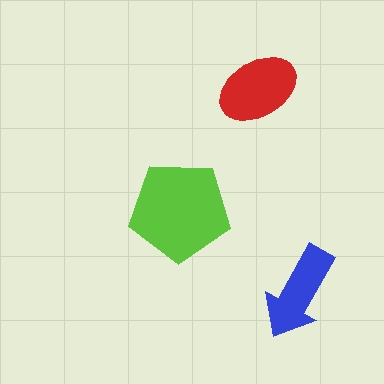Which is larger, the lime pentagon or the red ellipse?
The lime pentagon.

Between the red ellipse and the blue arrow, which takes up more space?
The red ellipse.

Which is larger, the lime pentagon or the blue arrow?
The lime pentagon.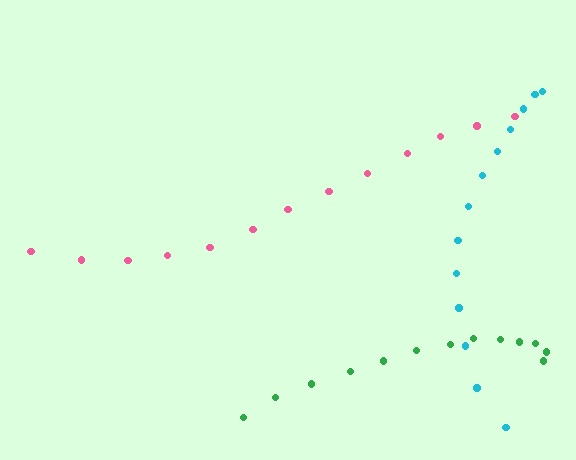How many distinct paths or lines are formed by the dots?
There are 3 distinct paths.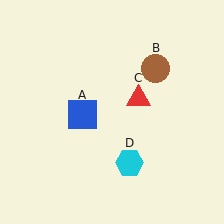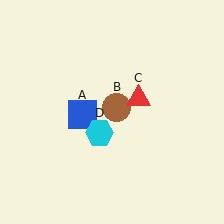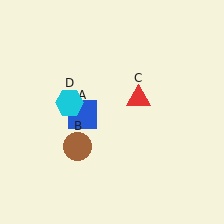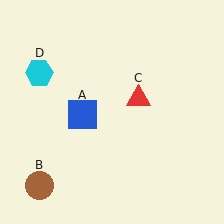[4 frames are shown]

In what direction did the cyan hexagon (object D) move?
The cyan hexagon (object D) moved up and to the left.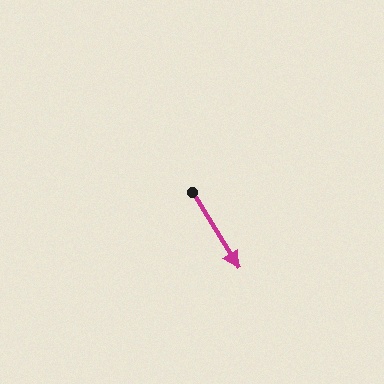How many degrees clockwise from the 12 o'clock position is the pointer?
Approximately 149 degrees.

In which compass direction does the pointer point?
Southeast.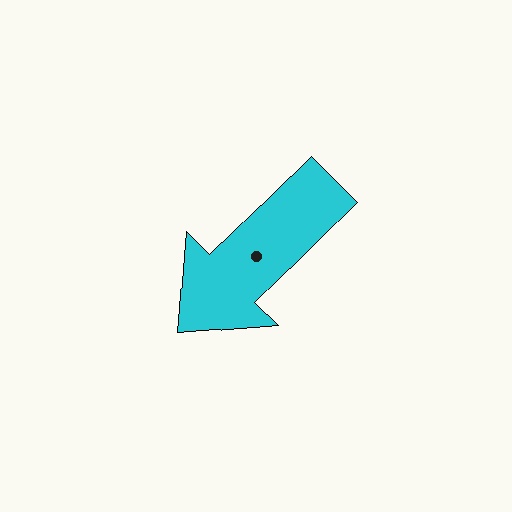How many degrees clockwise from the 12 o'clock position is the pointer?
Approximately 225 degrees.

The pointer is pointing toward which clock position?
Roughly 8 o'clock.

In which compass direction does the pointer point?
Southwest.